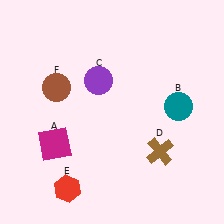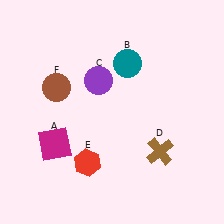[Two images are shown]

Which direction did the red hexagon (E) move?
The red hexagon (E) moved up.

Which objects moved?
The objects that moved are: the teal circle (B), the red hexagon (E).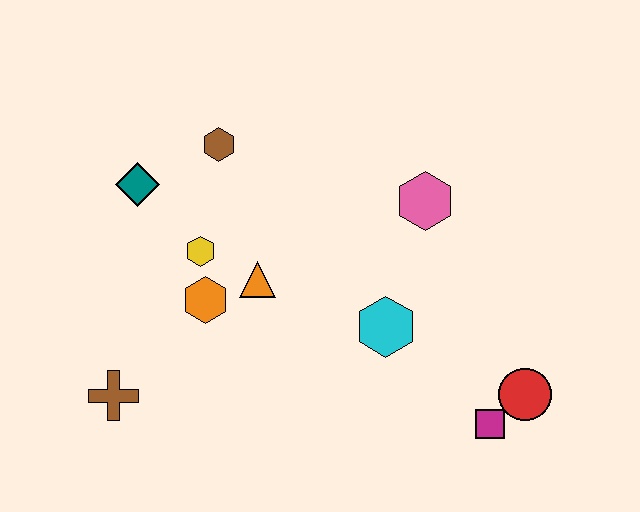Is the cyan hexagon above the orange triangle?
No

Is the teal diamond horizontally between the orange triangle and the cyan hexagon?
No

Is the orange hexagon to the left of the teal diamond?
No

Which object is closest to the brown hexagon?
The teal diamond is closest to the brown hexagon.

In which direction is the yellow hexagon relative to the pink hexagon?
The yellow hexagon is to the left of the pink hexagon.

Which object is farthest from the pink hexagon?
The brown cross is farthest from the pink hexagon.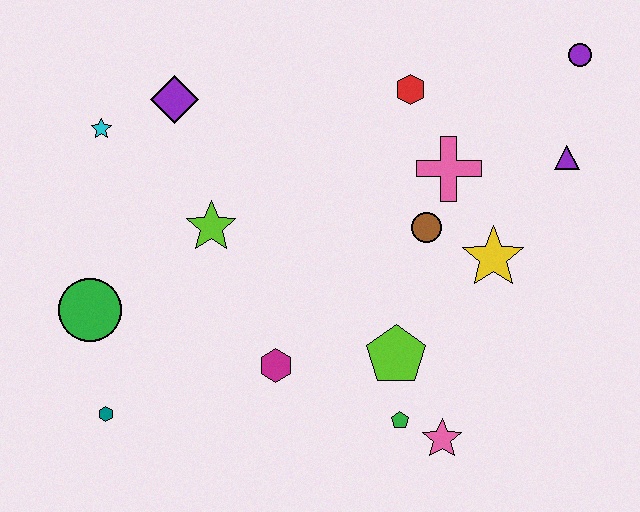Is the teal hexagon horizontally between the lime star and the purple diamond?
No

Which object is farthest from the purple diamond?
The pink star is farthest from the purple diamond.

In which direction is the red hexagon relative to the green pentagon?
The red hexagon is above the green pentagon.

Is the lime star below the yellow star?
No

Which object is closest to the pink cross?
The brown circle is closest to the pink cross.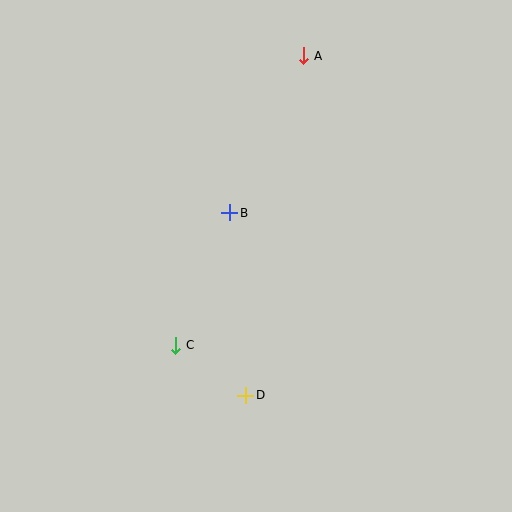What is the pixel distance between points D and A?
The distance between D and A is 345 pixels.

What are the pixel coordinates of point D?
Point D is at (246, 395).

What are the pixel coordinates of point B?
Point B is at (230, 213).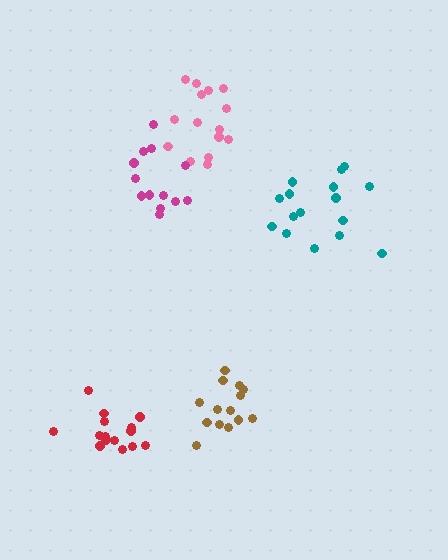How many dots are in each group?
Group 1: 15 dots, Group 2: 13 dots, Group 3: 14 dots, Group 4: 15 dots, Group 5: 16 dots (73 total).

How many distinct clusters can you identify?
There are 5 distinct clusters.